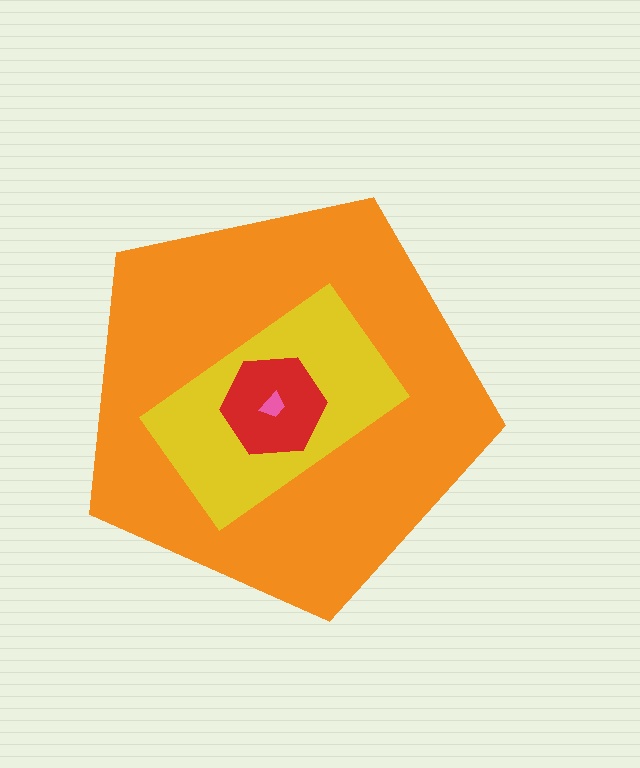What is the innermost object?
The pink trapezoid.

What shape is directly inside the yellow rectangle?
The red hexagon.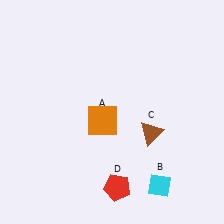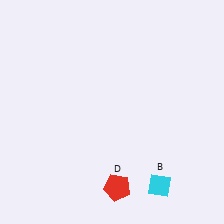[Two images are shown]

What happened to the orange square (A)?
The orange square (A) was removed in Image 2. It was in the bottom-left area of Image 1.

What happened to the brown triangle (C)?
The brown triangle (C) was removed in Image 2. It was in the bottom-right area of Image 1.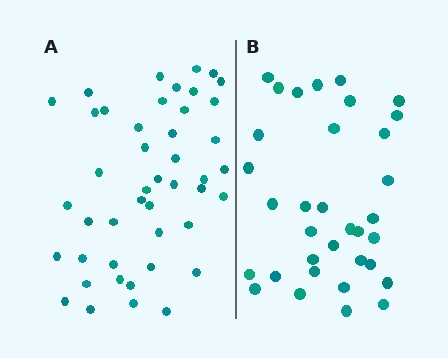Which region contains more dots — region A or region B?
Region A (the left region) has more dots.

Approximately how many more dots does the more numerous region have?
Region A has roughly 12 or so more dots than region B.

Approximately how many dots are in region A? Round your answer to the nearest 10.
About 40 dots. (The exact count is 45, which rounds to 40.)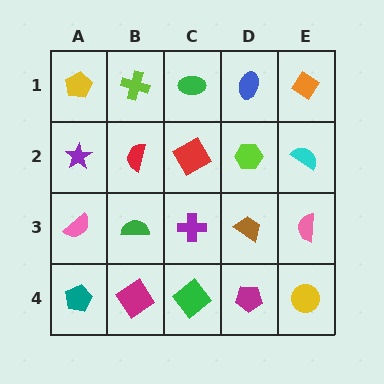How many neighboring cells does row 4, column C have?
3.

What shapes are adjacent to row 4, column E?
A pink semicircle (row 3, column E), a magenta pentagon (row 4, column D).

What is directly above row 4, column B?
A green semicircle.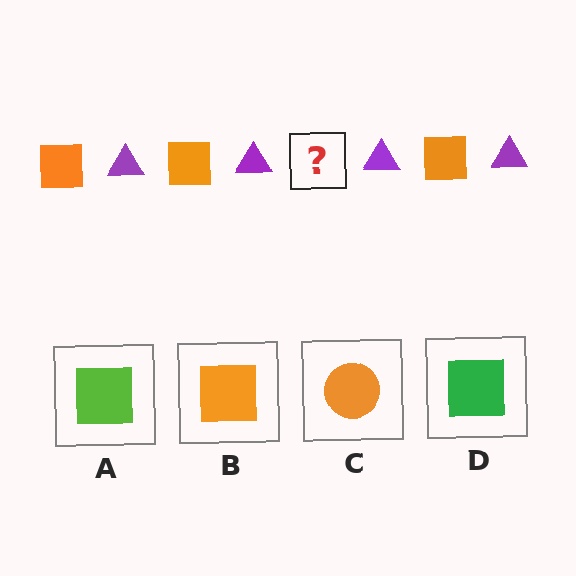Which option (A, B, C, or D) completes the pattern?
B.